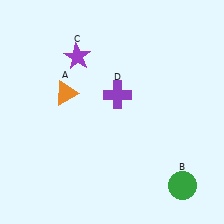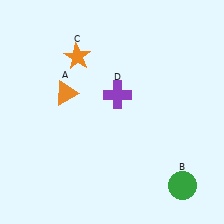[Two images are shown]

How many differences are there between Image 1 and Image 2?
There is 1 difference between the two images.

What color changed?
The star (C) changed from purple in Image 1 to orange in Image 2.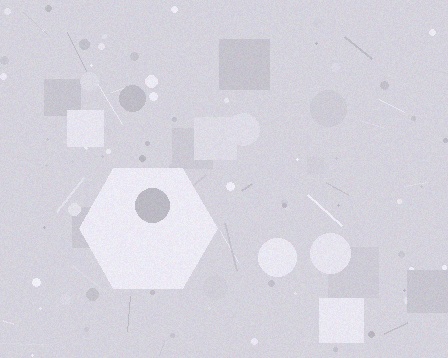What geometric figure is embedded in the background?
A hexagon is embedded in the background.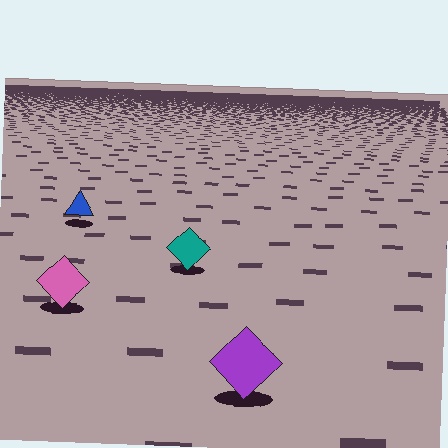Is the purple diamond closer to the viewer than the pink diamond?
Yes. The purple diamond is closer — you can tell from the texture gradient: the ground texture is coarser near it.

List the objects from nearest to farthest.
From nearest to farthest: the purple diamond, the pink diamond, the teal diamond, the blue triangle.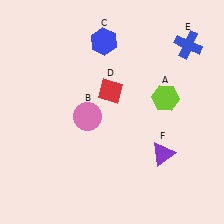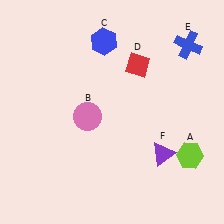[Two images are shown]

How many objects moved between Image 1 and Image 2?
2 objects moved between the two images.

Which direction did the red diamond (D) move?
The red diamond (D) moved right.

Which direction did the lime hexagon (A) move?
The lime hexagon (A) moved down.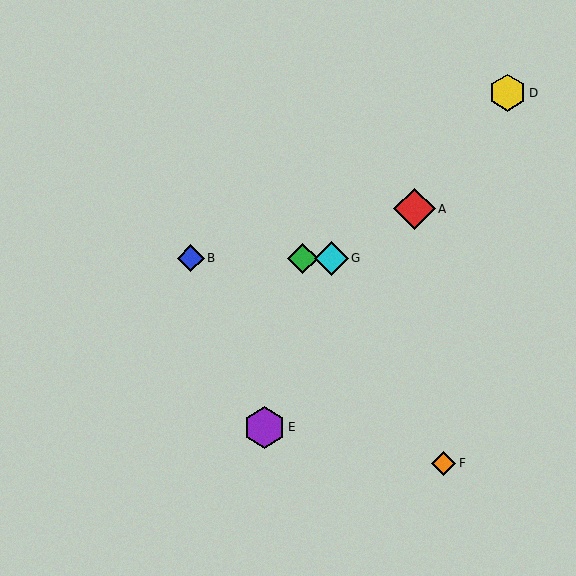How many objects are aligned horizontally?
3 objects (B, C, G) are aligned horizontally.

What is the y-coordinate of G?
Object G is at y≈258.